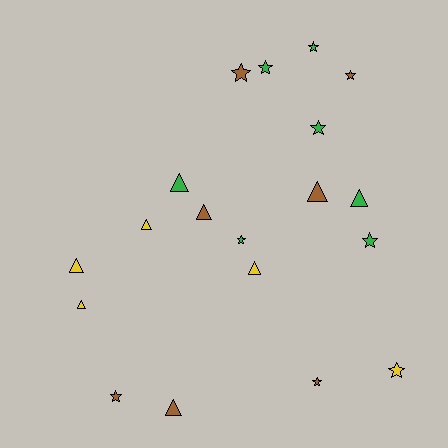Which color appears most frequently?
Brown, with 7 objects.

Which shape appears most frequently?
Star, with 10 objects.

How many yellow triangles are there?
There are 4 yellow triangles.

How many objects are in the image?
There are 19 objects.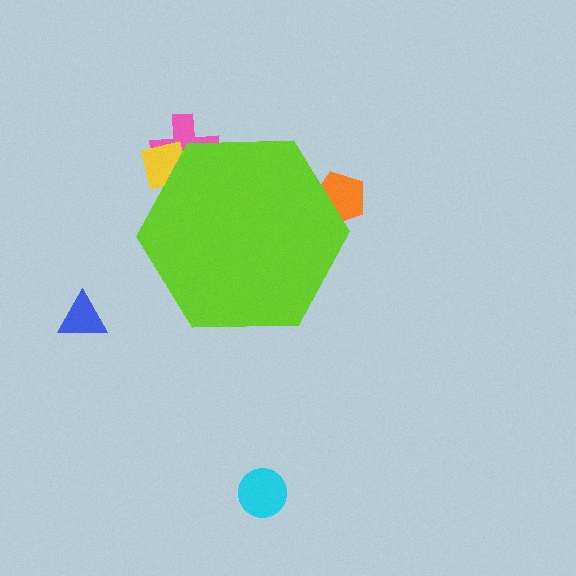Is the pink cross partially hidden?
Yes, the pink cross is partially hidden behind the lime hexagon.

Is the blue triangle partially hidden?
No, the blue triangle is fully visible.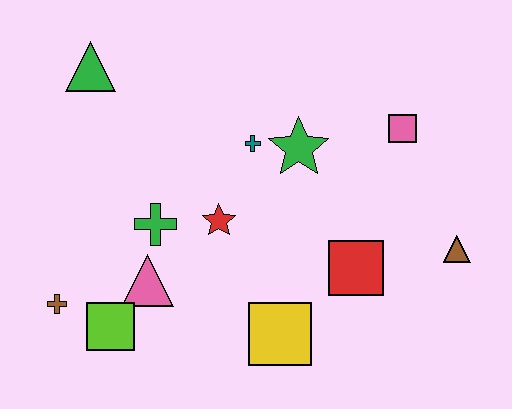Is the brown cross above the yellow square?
Yes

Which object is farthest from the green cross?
The brown triangle is farthest from the green cross.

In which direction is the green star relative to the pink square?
The green star is to the left of the pink square.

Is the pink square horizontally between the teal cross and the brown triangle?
Yes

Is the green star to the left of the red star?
No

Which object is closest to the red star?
The green cross is closest to the red star.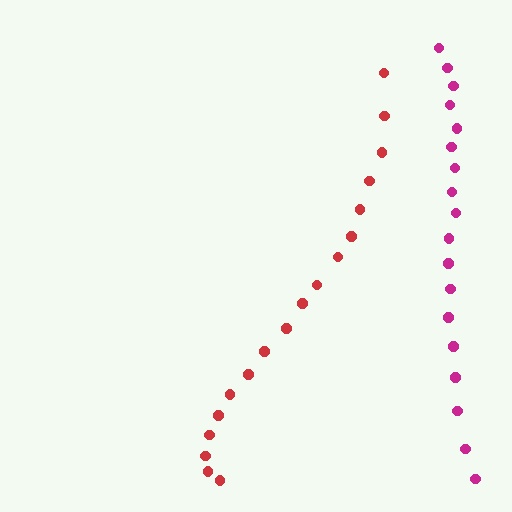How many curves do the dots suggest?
There are 2 distinct paths.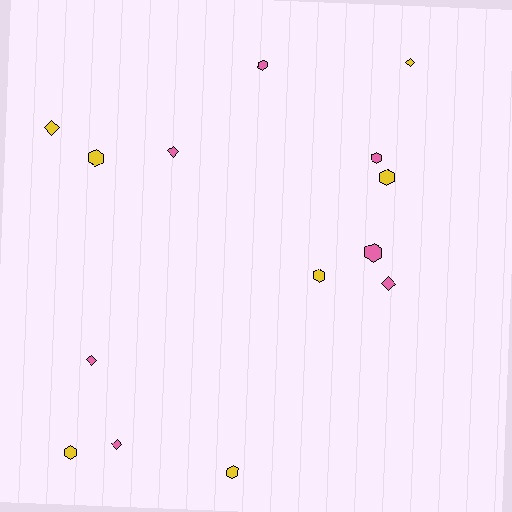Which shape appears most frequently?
Hexagon, with 8 objects.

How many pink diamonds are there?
There are 4 pink diamonds.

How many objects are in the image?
There are 14 objects.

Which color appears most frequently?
Pink, with 7 objects.